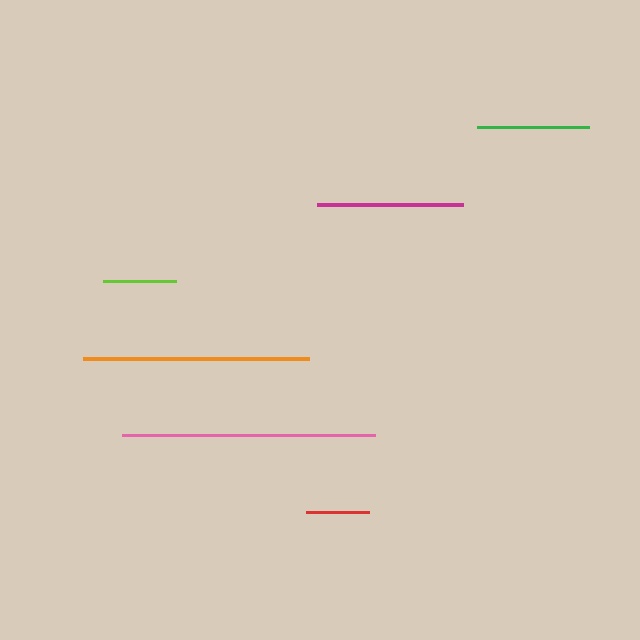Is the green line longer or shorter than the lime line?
The green line is longer than the lime line.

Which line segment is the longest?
The pink line is the longest at approximately 252 pixels.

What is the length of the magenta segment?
The magenta segment is approximately 145 pixels long.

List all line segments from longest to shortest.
From longest to shortest: pink, orange, magenta, green, lime, red.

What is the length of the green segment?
The green segment is approximately 112 pixels long.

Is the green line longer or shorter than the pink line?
The pink line is longer than the green line.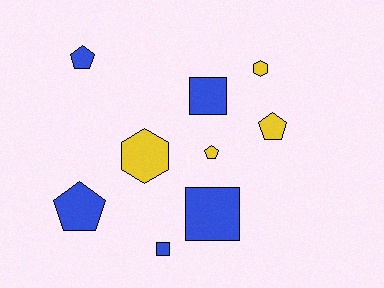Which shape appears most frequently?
Pentagon, with 4 objects.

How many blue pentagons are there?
There are 2 blue pentagons.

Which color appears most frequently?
Blue, with 5 objects.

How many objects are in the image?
There are 9 objects.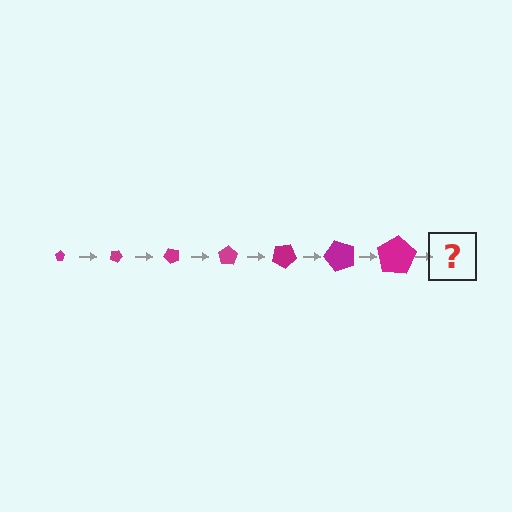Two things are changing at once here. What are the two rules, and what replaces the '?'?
The two rules are that the pentagon grows larger each step and it rotates 25 degrees each step. The '?' should be a pentagon, larger than the previous one and rotated 175 degrees from the start.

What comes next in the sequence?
The next element should be a pentagon, larger than the previous one and rotated 175 degrees from the start.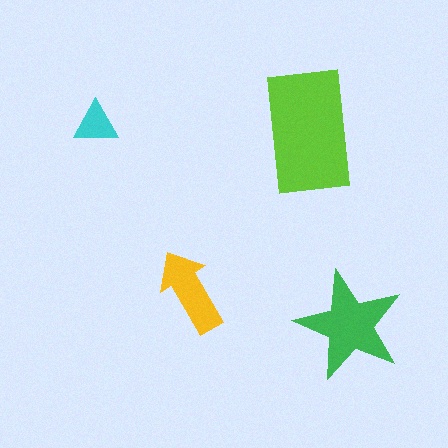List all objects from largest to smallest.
The lime rectangle, the green star, the yellow arrow, the cyan triangle.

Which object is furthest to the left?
The cyan triangle is leftmost.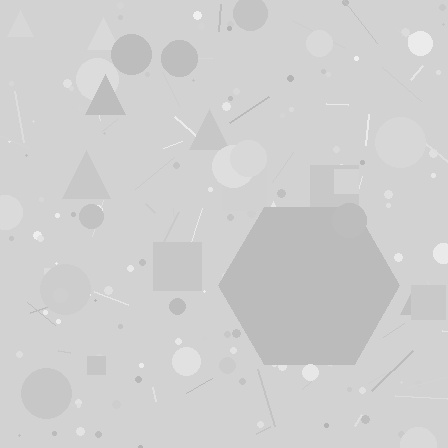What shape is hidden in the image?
A hexagon is hidden in the image.